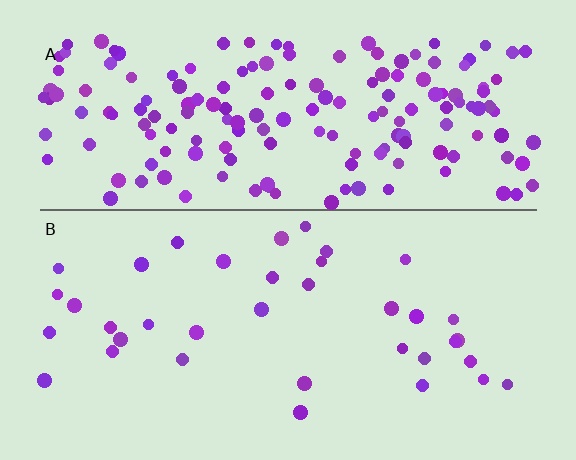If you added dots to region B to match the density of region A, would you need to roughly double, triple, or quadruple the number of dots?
Approximately quadruple.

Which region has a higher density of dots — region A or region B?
A (the top).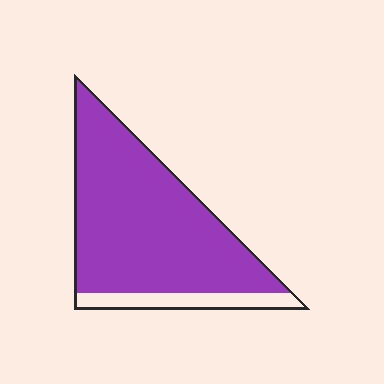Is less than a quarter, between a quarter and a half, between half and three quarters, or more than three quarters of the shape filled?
More than three quarters.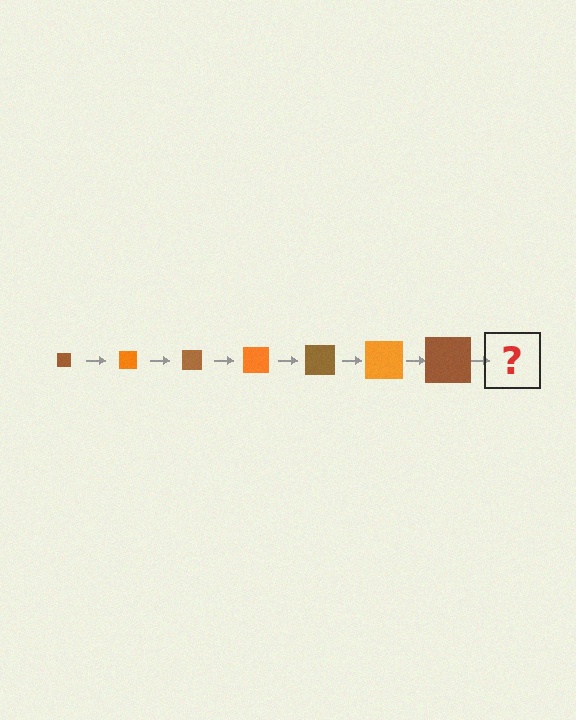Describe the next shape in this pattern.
It should be an orange square, larger than the previous one.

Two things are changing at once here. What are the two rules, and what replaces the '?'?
The two rules are that the square grows larger each step and the color cycles through brown and orange. The '?' should be an orange square, larger than the previous one.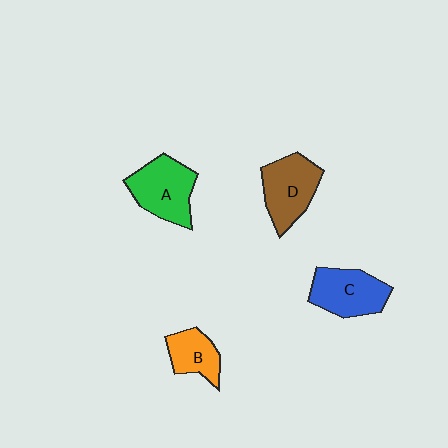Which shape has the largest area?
Shape A (green).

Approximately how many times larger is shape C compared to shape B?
Approximately 1.4 times.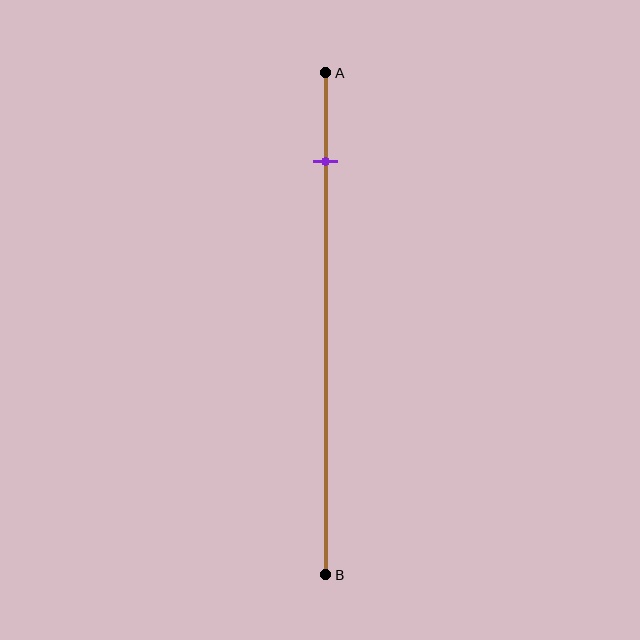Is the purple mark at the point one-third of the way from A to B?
No, the mark is at about 20% from A, not at the 33% one-third point.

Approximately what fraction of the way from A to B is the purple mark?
The purple mark is approximately 20% of the way from A to B.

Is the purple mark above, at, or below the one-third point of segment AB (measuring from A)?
The purple mark is above the one-third point of segment AB.